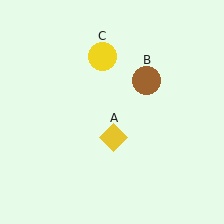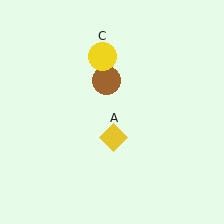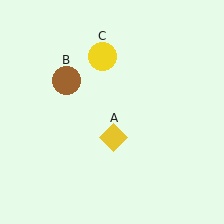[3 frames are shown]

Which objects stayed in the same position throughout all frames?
Yellow diamond (object A) and yellow circle (object C) remained stationary.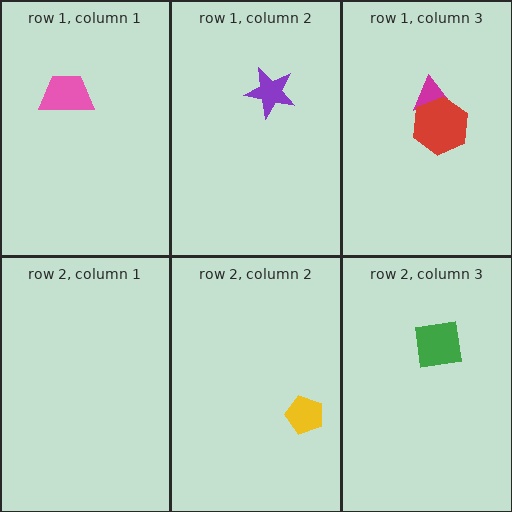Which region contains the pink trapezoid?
The row 1, column 1 region.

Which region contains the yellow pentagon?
The row 2, column 2 region.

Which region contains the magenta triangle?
The row 1, column 3 region.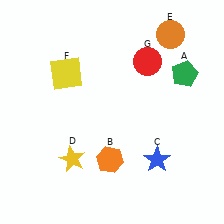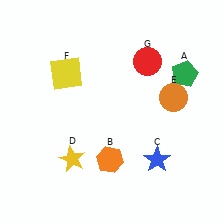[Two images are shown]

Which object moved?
The orange circle (E) moved down.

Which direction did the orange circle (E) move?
The orange circle (E) moved down.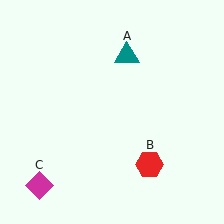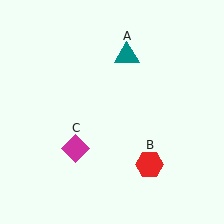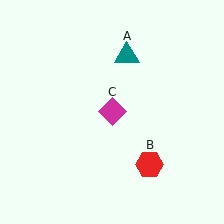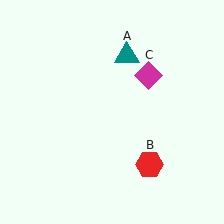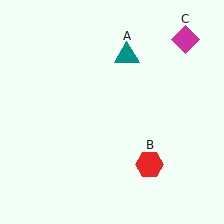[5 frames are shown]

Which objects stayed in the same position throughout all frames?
Teal triangle (object A) and red hexagon (object B) remained stationary.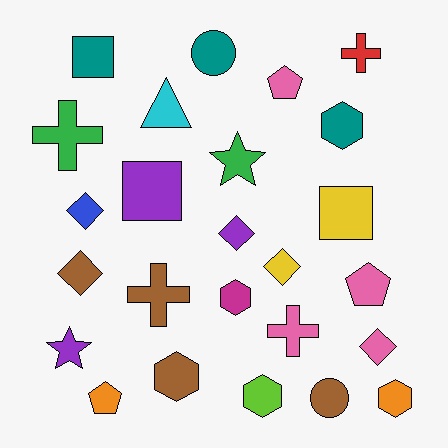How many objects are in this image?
There are 25 objects.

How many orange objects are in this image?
There are 2 orange objects.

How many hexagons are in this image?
There are 5 hexagons.